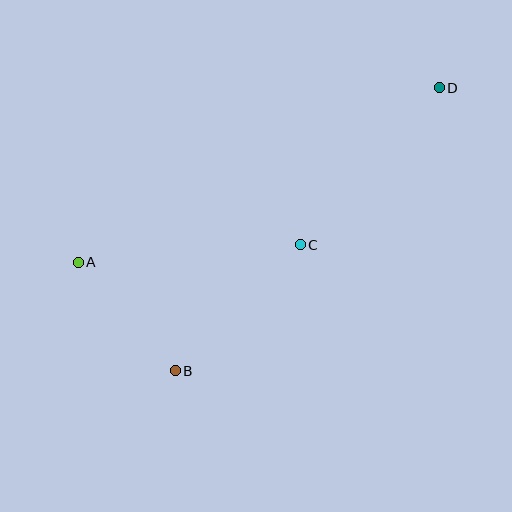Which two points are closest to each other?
Points A and B are closest to each other.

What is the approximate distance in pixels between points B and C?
The distance between B and C is approximately 177 pixels.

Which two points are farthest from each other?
Points A and D are farthest from each other.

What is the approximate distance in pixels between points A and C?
The distance between A and C is approximately 223 pixels.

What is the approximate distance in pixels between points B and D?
The distance between B and D is approximately 387 pixels.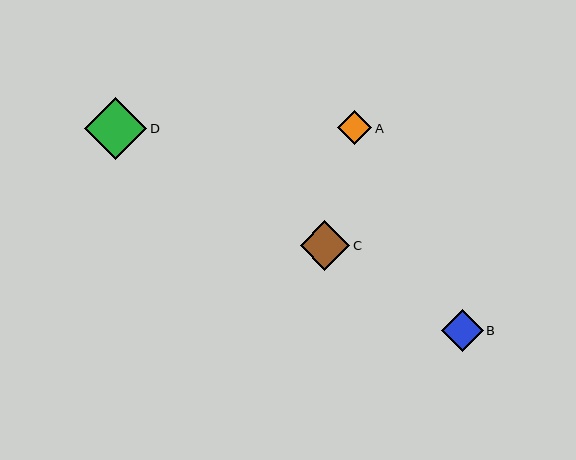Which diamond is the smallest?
Diamond A is the smallest with a size of approximately 34 pixels.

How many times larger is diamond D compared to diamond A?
Diamond D is approximately 1.8 times the size of diamond A.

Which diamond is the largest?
Diamond D is the largest with a size of approximately 63 pixels.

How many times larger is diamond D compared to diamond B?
Diamond D is approximately 1.5 times the size of diamond B.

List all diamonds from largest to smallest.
From largest to smallest: D, C, B, A.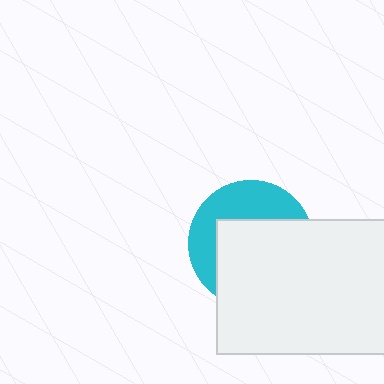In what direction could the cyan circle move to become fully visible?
The cyan circle could move toward the upper-left. That would shift it out from behind the white rectangle entirely.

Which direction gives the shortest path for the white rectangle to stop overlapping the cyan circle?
Moving toward the lower-right gives the shortest separation.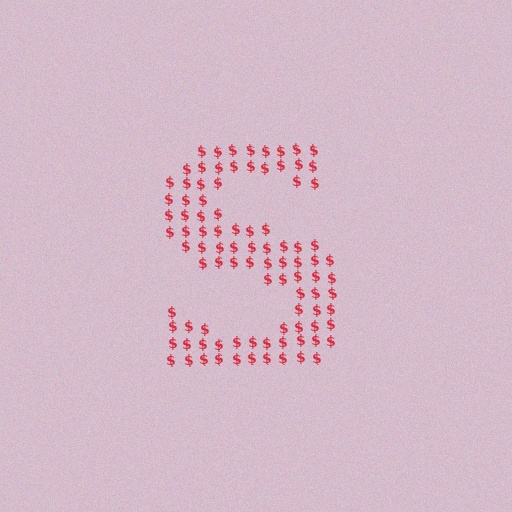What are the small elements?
The small elements are dollar signs.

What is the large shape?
The large shape is the letter S.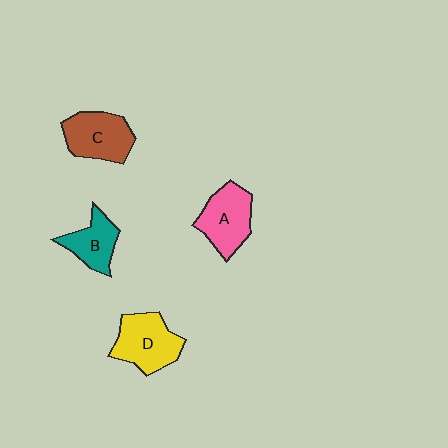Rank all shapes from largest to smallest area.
From largest to smallest: D (yellow), A (pink), C (brown), B (teal).